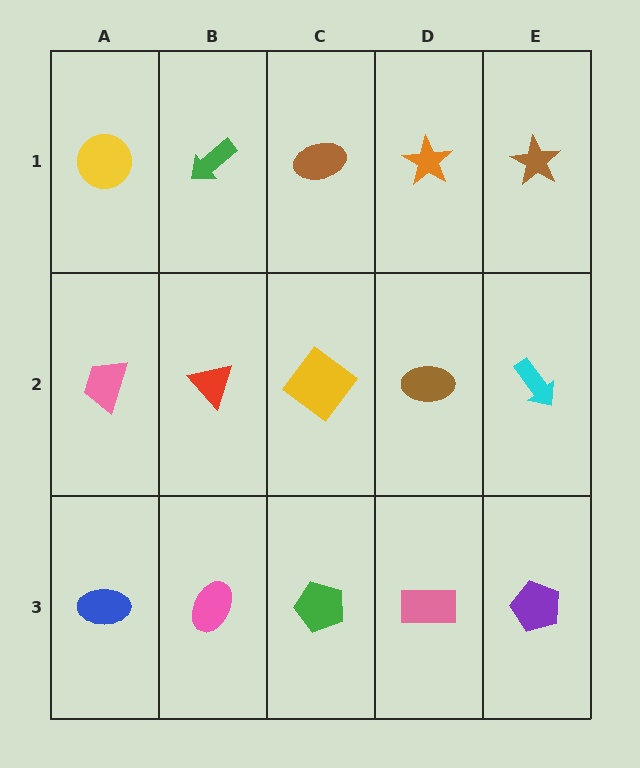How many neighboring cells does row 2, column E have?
3.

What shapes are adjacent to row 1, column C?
A yellow diamond (row 2, column C), a green arrow (row 1, column B), an orange star (row 1, column D).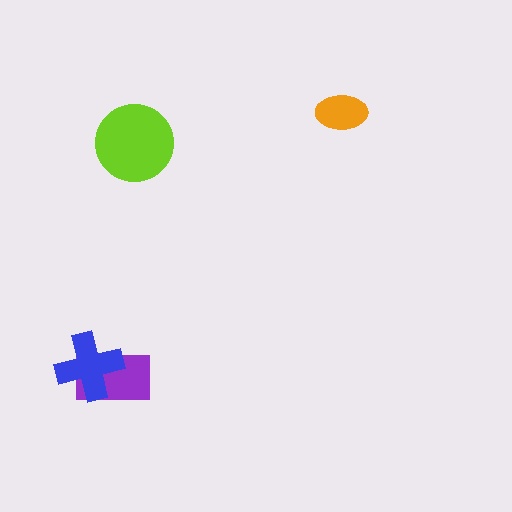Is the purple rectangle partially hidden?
Yes, it is partially covered by another shape.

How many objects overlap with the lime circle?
0 objects overlap with the lime circle.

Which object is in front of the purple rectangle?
The blue cross is in front of the purple rectangle.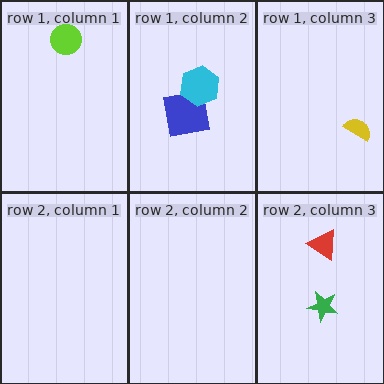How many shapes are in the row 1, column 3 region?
1.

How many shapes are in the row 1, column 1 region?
1.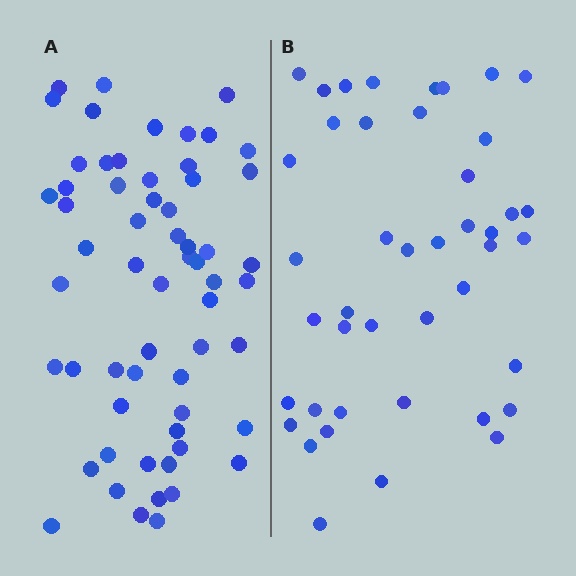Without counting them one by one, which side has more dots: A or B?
Region A (the left region) has more dots.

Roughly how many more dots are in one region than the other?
Region A has approximately 15 more dots than region B.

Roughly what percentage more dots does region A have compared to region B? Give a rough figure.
About 40% more.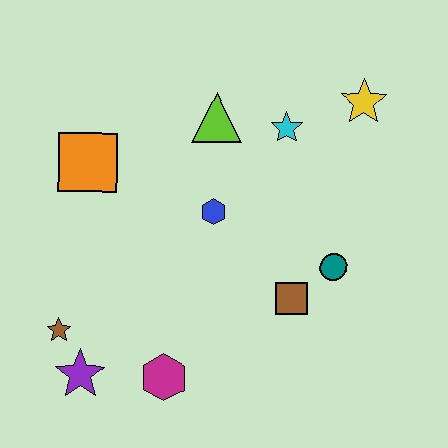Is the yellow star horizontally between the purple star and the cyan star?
No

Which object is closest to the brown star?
The purple star is closest to the brown star.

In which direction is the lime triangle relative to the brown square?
The lime triangle is above the brown square.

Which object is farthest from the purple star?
The yellow star is farthest from the purple star.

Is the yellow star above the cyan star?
Yes